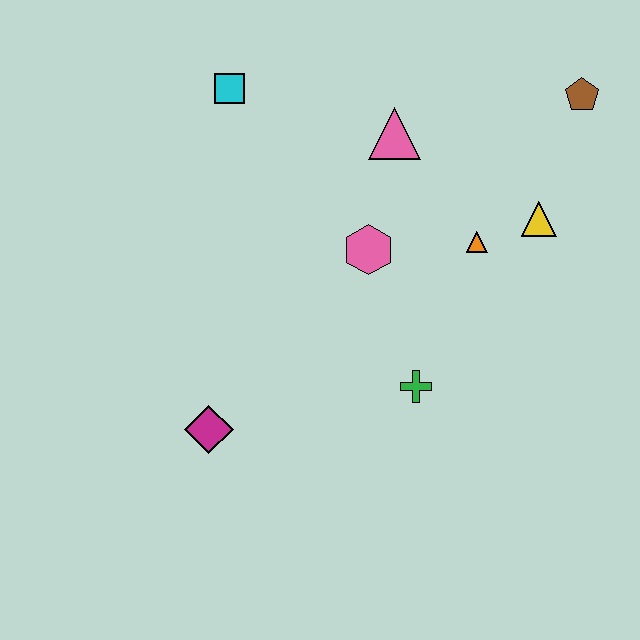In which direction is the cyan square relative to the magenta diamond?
The cyan square is above the magenta diamond.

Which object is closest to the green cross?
The pink hexagon is closest to the green cross.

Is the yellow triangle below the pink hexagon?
No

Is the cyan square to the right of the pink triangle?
No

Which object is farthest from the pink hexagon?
The brown pentagon is farthest from the pink hexagon.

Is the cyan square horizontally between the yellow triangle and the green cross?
No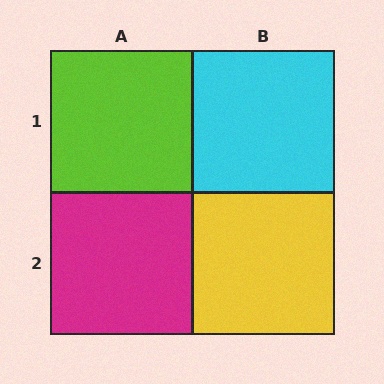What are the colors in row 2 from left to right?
Magenta, yellow.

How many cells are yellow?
1 cell is yellow.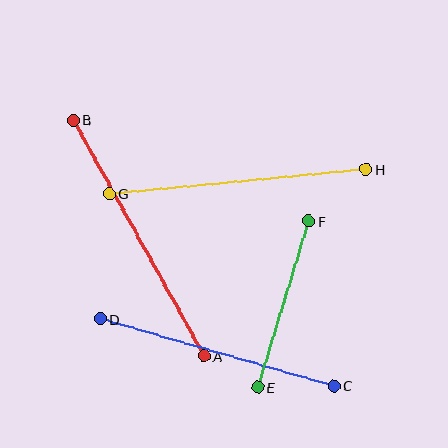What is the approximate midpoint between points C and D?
The midpoint is at approximately (217, 352) pixels.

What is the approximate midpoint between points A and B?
The midpoint is at approximately (139, 238) pixels.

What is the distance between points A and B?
The distance is approximately 270 pixels.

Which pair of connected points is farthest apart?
Points A and B are farthest apart.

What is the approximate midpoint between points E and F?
The midpoint is at approximately (283, 304) pixels.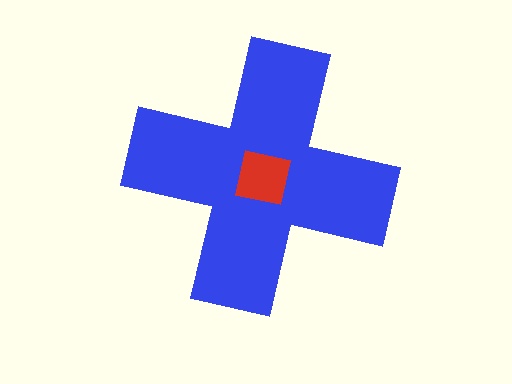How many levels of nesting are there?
2.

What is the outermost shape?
The blue cross.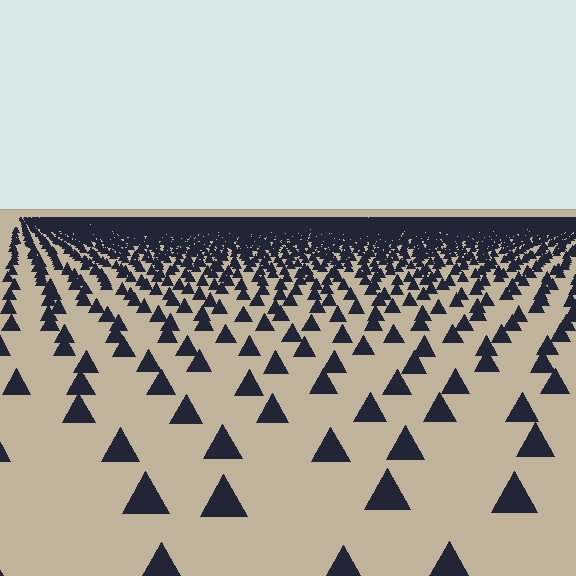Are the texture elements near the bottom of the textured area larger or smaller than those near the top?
Larger. Near the bottom, elements are closer to the viewer and appear at a bigger on-screen size.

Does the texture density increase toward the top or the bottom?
Density increases toward the top.